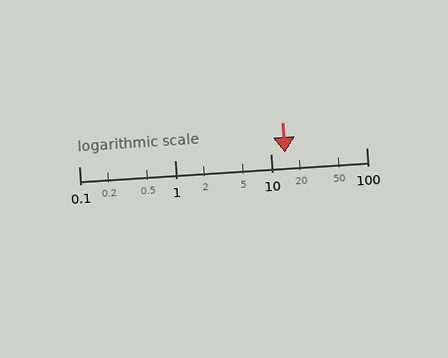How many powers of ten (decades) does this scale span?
The scale spans 3 decades, from 0.1 to 100.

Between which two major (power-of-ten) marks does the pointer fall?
The pointer is between 10 and 100.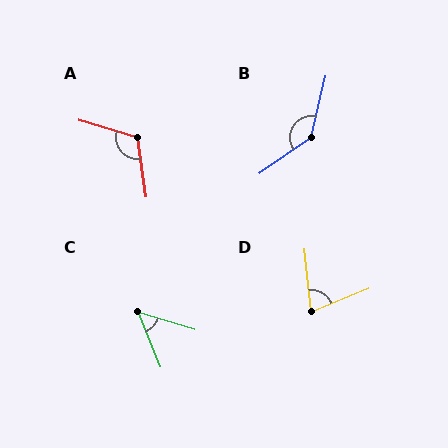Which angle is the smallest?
C, at approximately 51 degrees.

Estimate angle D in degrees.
Approximately 73 degrees.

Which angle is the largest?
B, at approximately 138 degrees.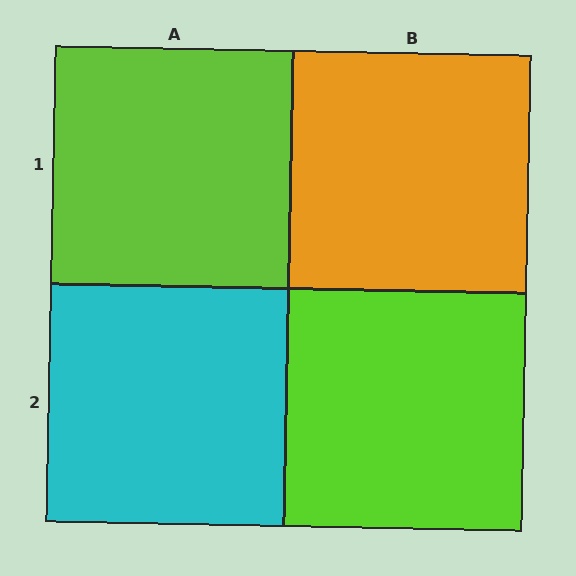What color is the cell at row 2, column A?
Cyan.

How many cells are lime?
2 cells are lime.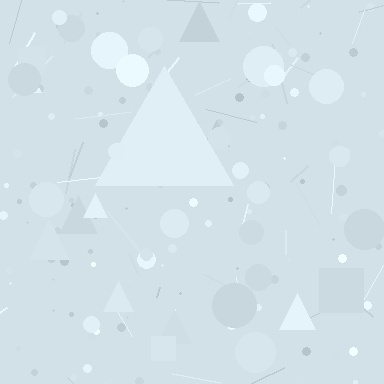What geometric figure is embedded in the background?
A triangle is embedded in the background.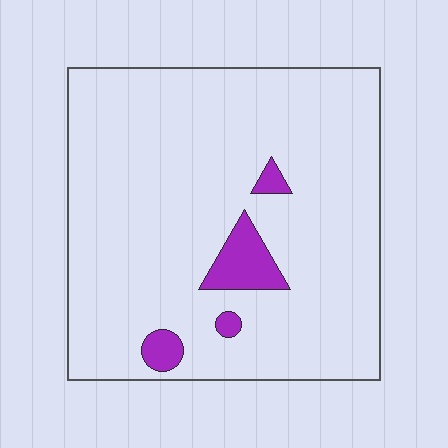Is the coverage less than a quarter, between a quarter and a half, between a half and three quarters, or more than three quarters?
Less than a quarter.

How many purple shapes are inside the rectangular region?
4.